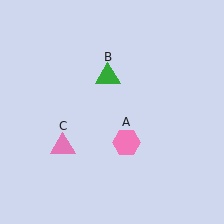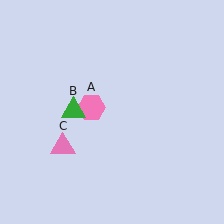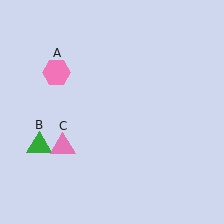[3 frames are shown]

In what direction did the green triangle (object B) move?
The green triangle (object B) moved down and to the left.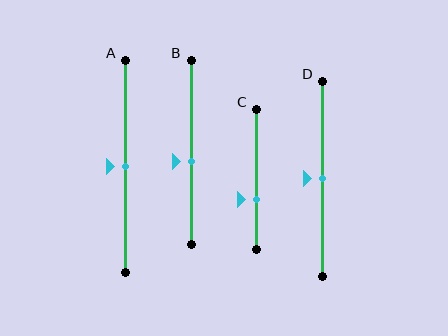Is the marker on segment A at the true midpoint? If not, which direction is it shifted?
Yes, the marker on segment A is at the true midpoint.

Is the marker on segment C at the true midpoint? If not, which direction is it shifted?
No, the marker on segment C is shifted downward by about 14% of the segment length.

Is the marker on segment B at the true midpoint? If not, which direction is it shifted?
No, the marker on segment B is shifted downward by about 5% of the segment length.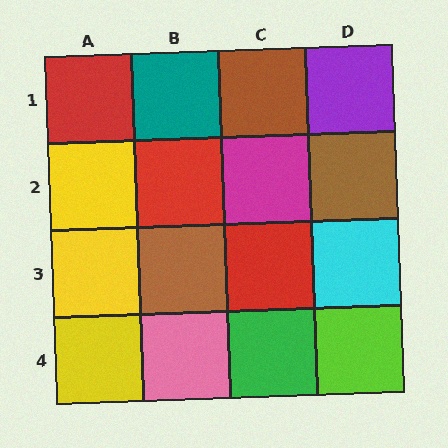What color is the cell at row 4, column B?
Pink.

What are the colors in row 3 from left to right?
Yellow, brown, red, cyan.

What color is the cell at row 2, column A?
Yellow.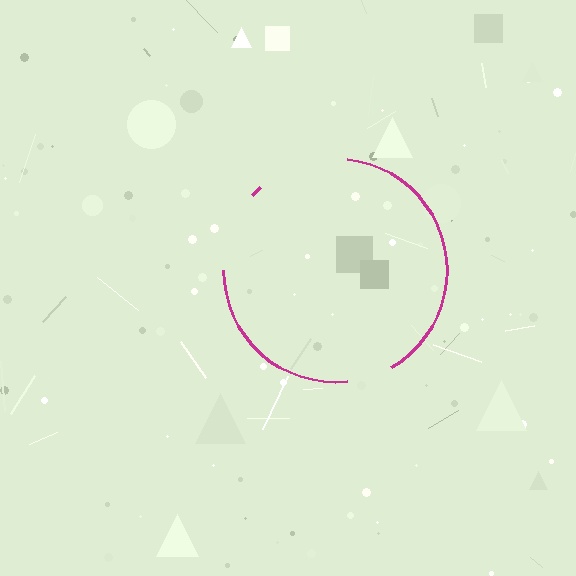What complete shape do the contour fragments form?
The contour fragments form a circle.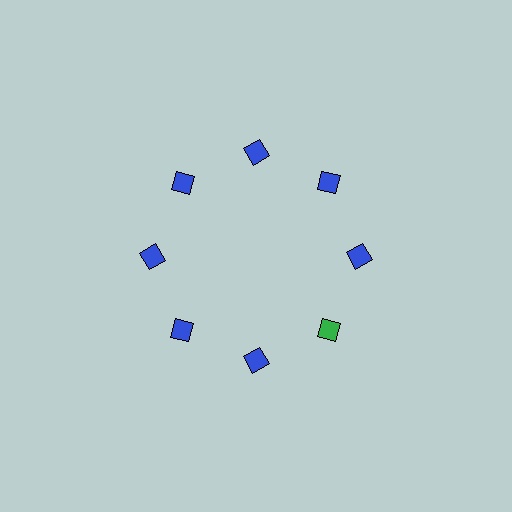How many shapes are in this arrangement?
There are 8 shapes arranged in a ring pattern.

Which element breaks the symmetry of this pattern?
The green square at roughly the 4 o'clock position breaks the symmetry. All other shapes are blue squares.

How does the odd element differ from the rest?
It has a different color: green instead of blue.